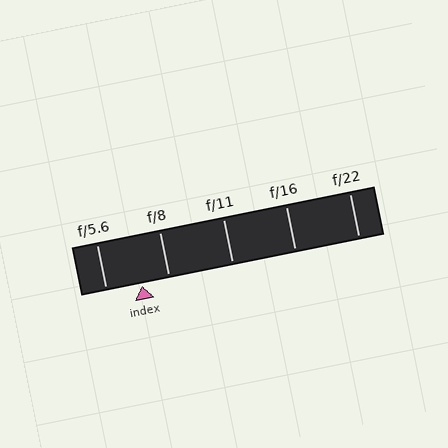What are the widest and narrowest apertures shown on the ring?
The widest aperture shown is f/5.6 and the narrowest is f/22.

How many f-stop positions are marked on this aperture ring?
There are 5 f-stop positions marked.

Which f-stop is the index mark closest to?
The index mark is closest to f/8.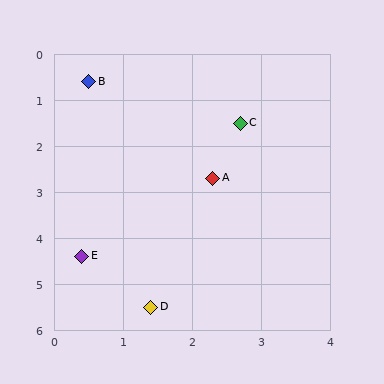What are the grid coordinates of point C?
Point C is at approximately (2.7, 1.5).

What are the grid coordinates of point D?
Point D is at approximately (1.4, 5.5).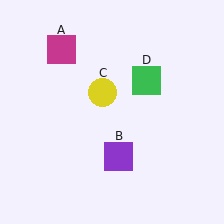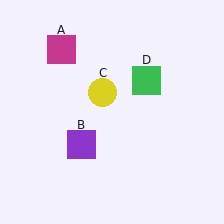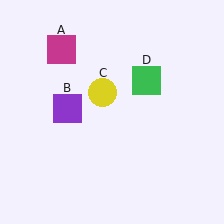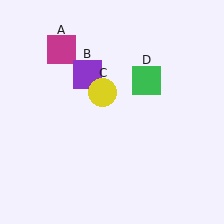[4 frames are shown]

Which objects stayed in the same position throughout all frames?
Magenta square (object A) and yellow circle (object C) and green square (object D) remained stationary.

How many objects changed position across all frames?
1 object changed position: purple square (object B).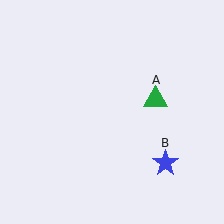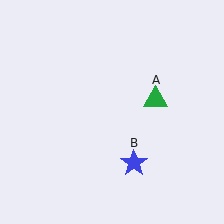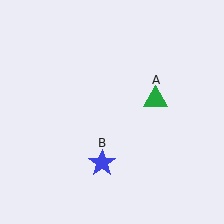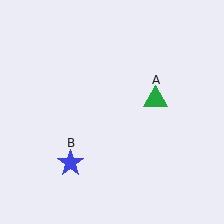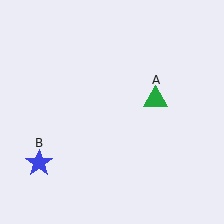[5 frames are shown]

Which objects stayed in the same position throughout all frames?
Green triangle (object A) remained stationary.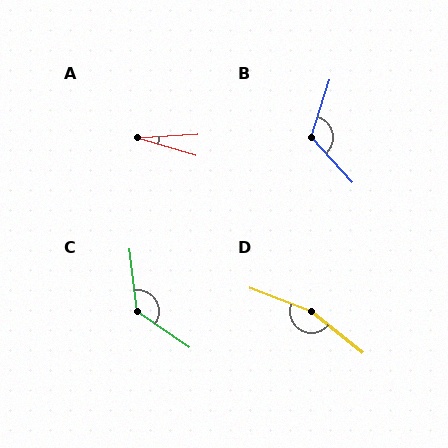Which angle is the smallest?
A, at approximately 20 degrees.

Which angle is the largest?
D, at approximately 162 degrees.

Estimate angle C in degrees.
Approximately 132 degrees.